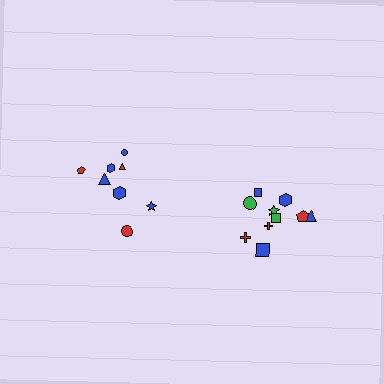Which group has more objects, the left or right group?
The right group.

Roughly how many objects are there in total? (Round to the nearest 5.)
Roughly 20 objects in total.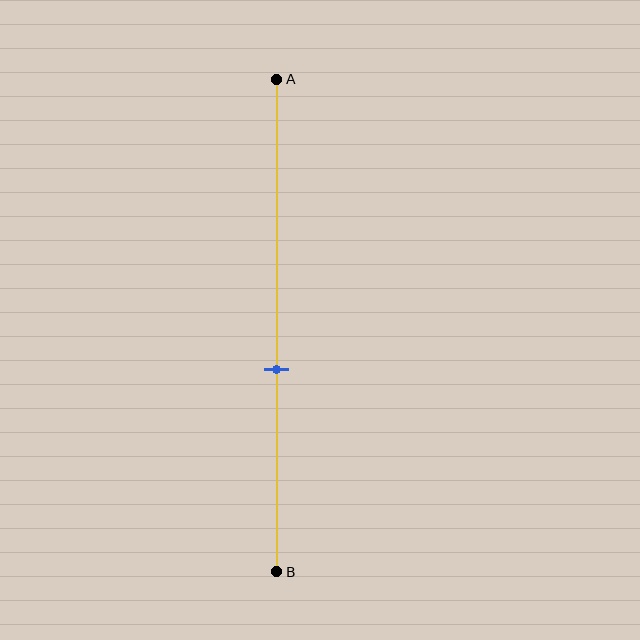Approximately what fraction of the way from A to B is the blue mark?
The blue mark is approximately 60% of the way from A to B.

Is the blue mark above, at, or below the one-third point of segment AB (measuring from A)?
The blue mark is below the one-third point of segment AB.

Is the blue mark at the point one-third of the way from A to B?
No, the mark is at about 60% from A, not at the 33% one-third point.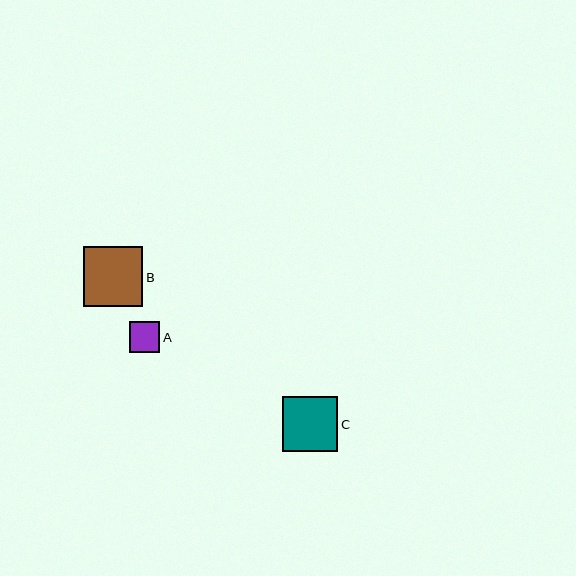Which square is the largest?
Square B is the largest with a size of approximately 59 pixels.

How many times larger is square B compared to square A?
Square B is approximately 2.0 times the size of square A.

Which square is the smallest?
Square A is the smallest with a size of approximately 30 pixels.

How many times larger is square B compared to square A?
Square B is approximately 2.0 times the size of square A.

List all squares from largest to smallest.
From largest to smallest: B, C, A.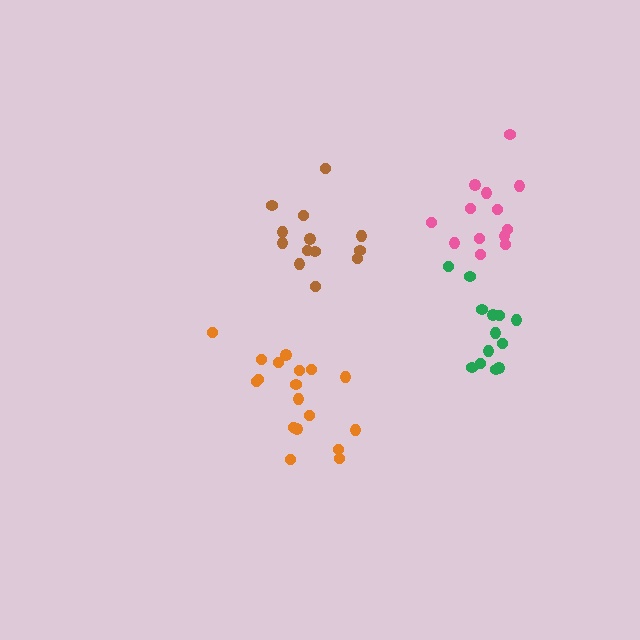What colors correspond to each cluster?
The clusters are colored: pink, brown, green, orange.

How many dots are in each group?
Group 1: 13 dots, Group 2: 13 dots, Group 3: 13 dots, Group 4: 18 dots (57 total).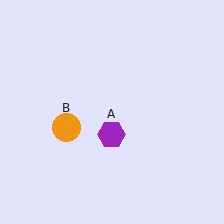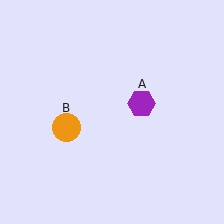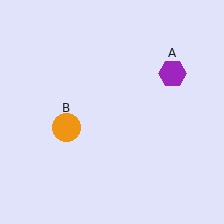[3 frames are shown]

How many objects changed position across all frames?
1 object changed position: purple hexagon (object A).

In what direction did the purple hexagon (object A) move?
The purple hexagon (object A) moved up and to the right.